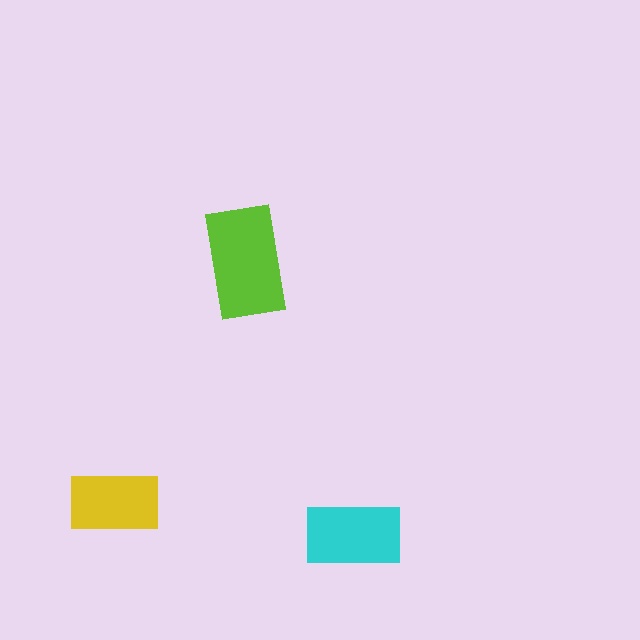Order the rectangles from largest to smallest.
the lime one, the cyan one, the yellow one.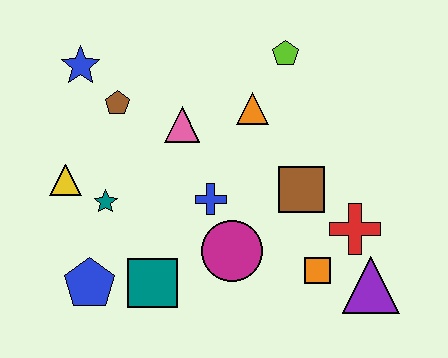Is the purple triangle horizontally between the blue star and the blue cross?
No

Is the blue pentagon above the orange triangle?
No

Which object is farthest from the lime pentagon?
The blue pentagon is farthest from the lime pentagon.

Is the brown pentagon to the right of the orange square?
No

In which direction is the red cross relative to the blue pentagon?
The red cross is to the right of the blue pentagon.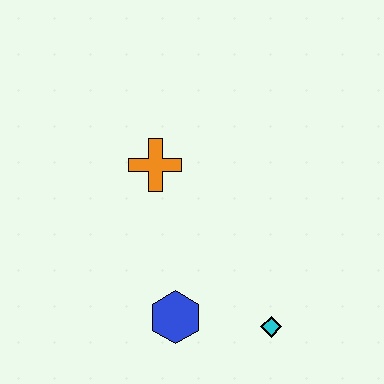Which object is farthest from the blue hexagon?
The orange cross is farthest from the blue hexagon.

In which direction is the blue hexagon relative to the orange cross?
The blue hexagon is below the orange cross.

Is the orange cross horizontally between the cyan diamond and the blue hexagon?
No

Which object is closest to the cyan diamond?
The blue hexagon is closest to the cyan diamond.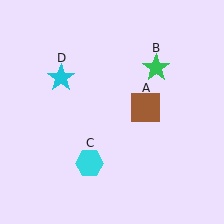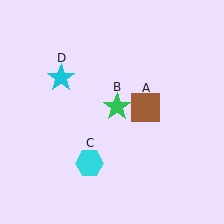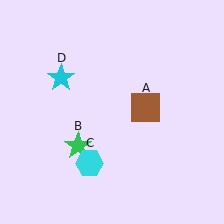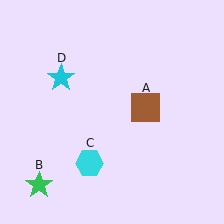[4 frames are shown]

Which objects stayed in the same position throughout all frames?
Brown square (object A) and cyan hexagon (object C) and cyan star (object D) remained stationary.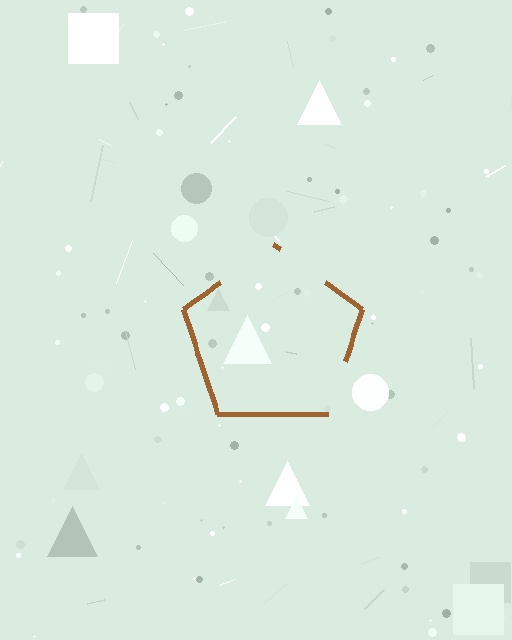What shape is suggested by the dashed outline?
The dashed outline suggests a pentagon.